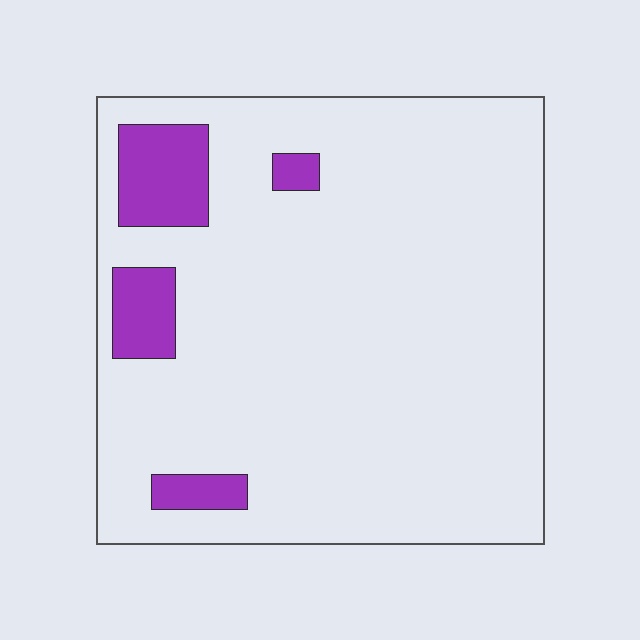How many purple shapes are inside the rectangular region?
4.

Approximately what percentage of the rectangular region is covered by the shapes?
Approximately 10%.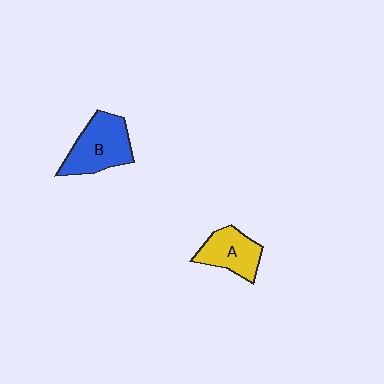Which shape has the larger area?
Shape B (blue).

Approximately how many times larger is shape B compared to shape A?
Approximately 1.3 times.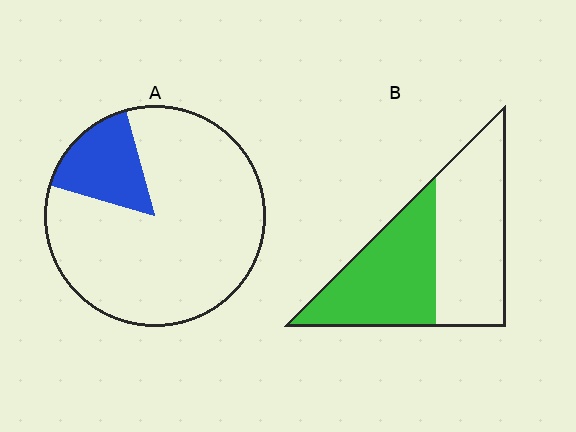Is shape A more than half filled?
No.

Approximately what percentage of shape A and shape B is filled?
A is approximately 15% and B is approximately 45%.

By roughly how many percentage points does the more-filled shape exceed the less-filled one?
By roughly 30 percentage points (B over A).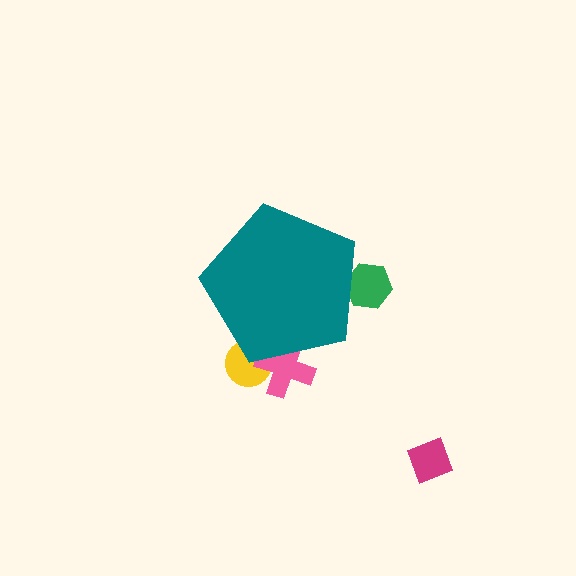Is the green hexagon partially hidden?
Yes, the green hexagon is partially hidden behind the teal pentagon.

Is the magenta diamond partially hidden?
No, the magenta diamond is fully visible.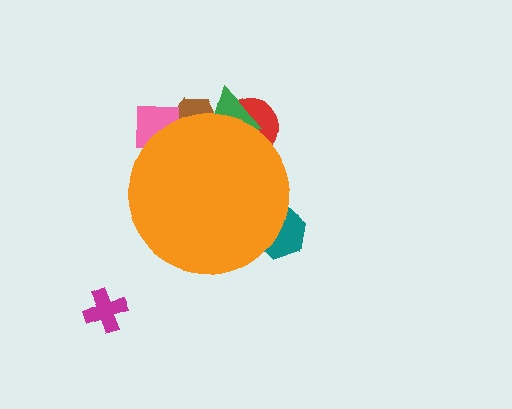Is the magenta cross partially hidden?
No, the magenta cross is fully visible.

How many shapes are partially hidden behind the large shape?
5 shapes are partially hidden.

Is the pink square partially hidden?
Yes, the pink square is partially hidden behind the orange circle.